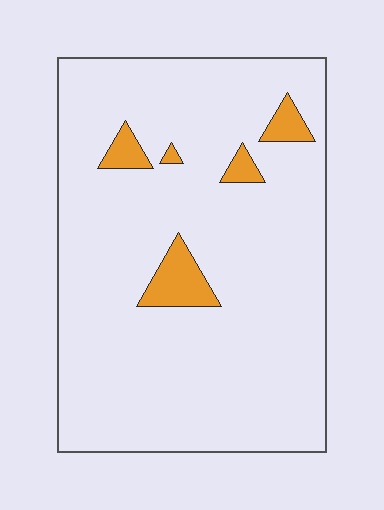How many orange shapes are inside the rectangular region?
5.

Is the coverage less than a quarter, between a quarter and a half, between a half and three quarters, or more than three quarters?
Less than a quarter.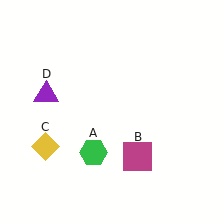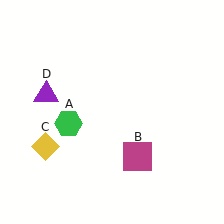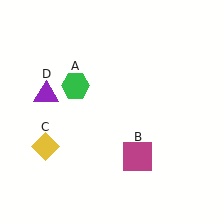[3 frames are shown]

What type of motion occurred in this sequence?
The green hexagon (object A) rotated clockwise around the center of the scene.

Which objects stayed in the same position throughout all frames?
Magenta square (object B) and yellow diamond (object C) and purple triangle (object D) remained stationary.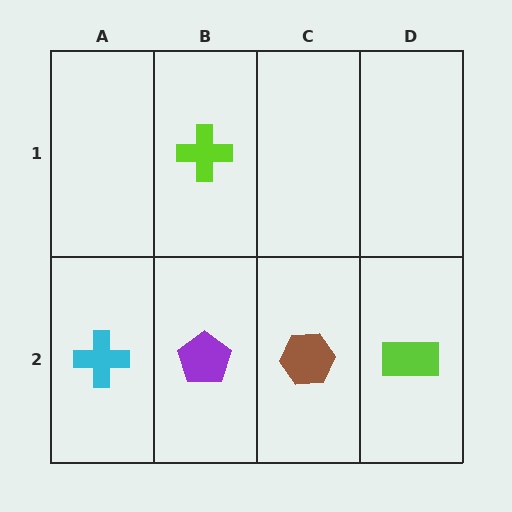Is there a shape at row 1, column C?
No, that cell is empty.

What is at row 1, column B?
A lime cross.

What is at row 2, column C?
A brown hexagon.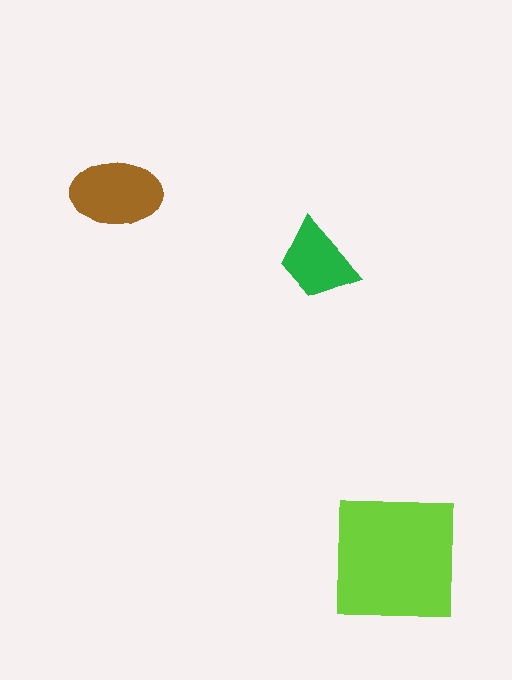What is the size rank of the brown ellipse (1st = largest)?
2nd.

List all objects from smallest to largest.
The green trapezoid, the brown ellipse, the lime square.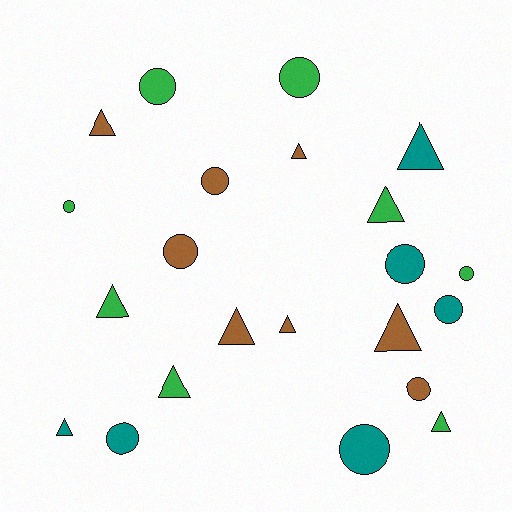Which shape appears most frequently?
Triangle, with 11 objects.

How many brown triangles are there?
There are 5 brown triangles.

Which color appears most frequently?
Green, with 8 objects.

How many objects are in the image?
There are 22 objects.